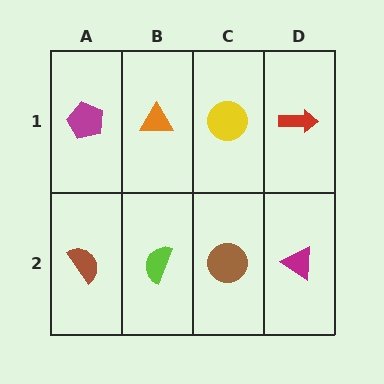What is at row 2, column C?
A brown circle.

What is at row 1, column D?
A red arrow.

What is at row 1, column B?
An orange triangle.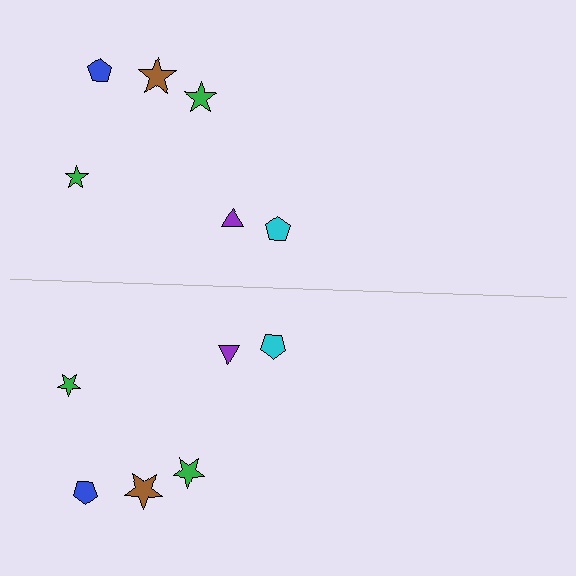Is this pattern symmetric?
Yes, this pattern has bilateral (reflection) symmetry.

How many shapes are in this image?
There are 12 shapes in this image.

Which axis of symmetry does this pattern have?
The pattern has a horizontal axis of symmetry running through the center of the image.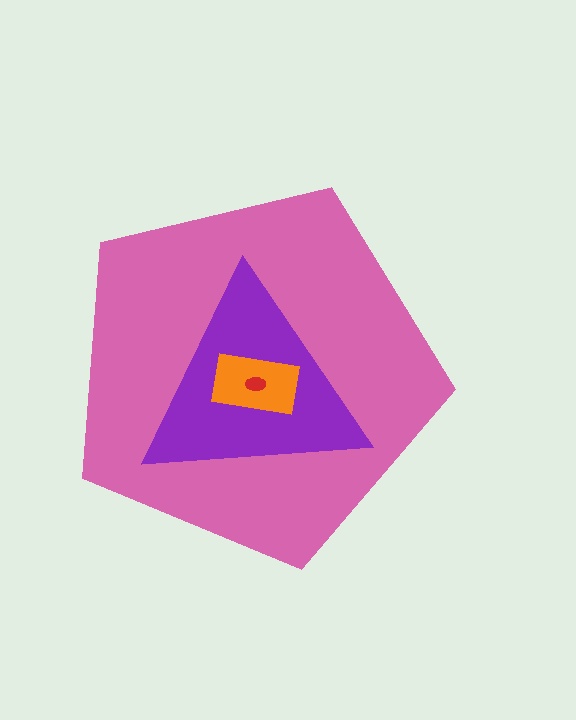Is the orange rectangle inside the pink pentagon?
Yes.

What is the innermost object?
The red ellipse.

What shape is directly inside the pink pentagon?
The purple triangle.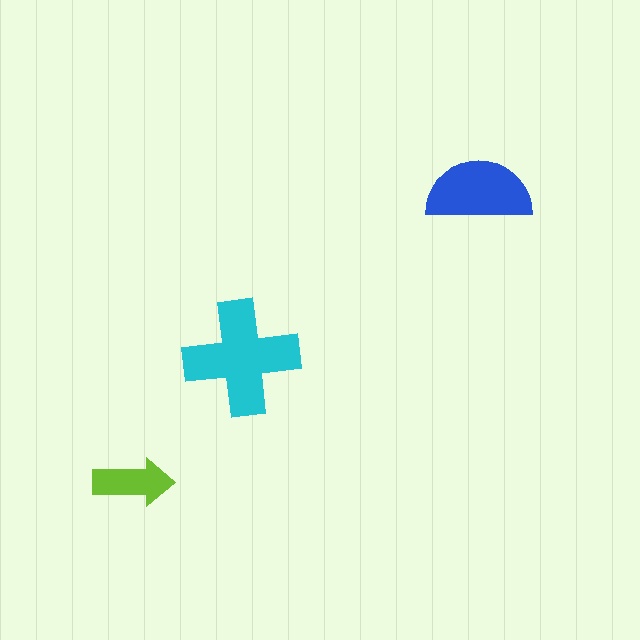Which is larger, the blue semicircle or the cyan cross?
The cyan cross.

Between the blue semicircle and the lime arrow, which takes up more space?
The blue semicircle.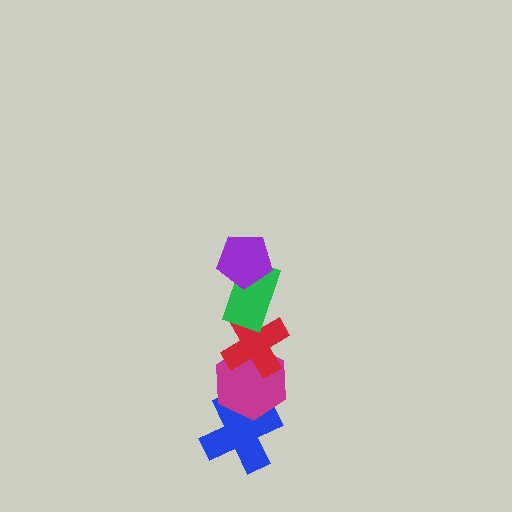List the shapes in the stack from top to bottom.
From top to bottom: the purple pentagon, the green rectangle, the red cross, the magenta hexagon, the blue cross.